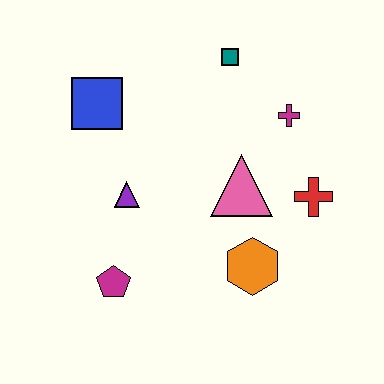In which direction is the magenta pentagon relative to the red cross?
The magenta pentagon is to the left of the red cross.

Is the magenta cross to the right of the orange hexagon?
Yes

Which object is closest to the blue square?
The purple triangle is closest to the blue square.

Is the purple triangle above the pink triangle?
No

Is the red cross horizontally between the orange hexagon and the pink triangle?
No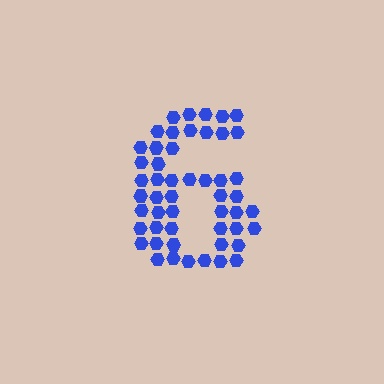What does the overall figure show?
The overall figure shows the digit 6.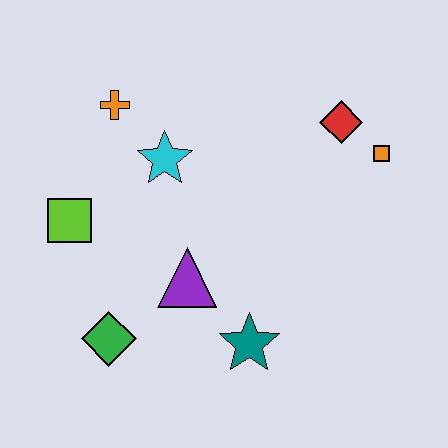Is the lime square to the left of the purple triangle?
Yes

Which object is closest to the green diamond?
The purple triangle is closest to the green diamond.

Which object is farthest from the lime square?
The orange square is farthest from the lime square.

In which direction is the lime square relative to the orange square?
The lime square is to the left of the orange square.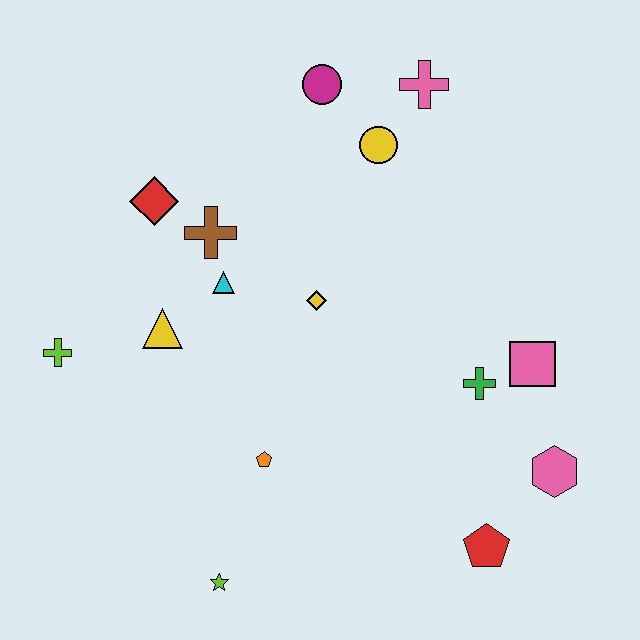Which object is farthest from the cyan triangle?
The pink hexagon is farthest from the cyan triangle.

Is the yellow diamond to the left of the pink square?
Yes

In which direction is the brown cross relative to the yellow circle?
The brown cross is to the left of the yellow circle.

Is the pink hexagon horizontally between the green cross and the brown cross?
No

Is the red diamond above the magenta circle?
No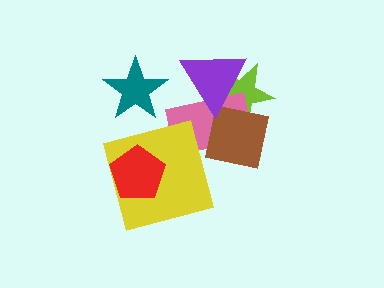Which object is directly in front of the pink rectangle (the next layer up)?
The yellow square is directly in front of the pink rectangle.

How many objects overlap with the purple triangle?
3 objects overlap with the purple triangle.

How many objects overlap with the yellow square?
2 objects overlap with the yellow square.